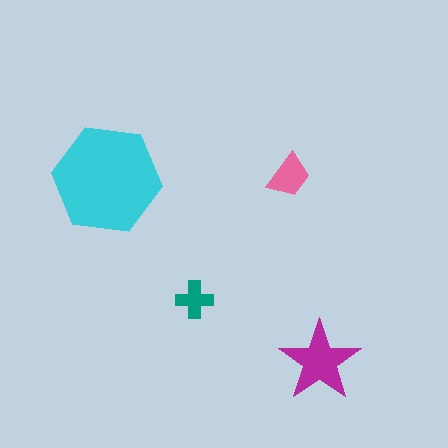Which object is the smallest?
The teal cross.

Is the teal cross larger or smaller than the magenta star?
Smaller.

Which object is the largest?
The cyan hexagon.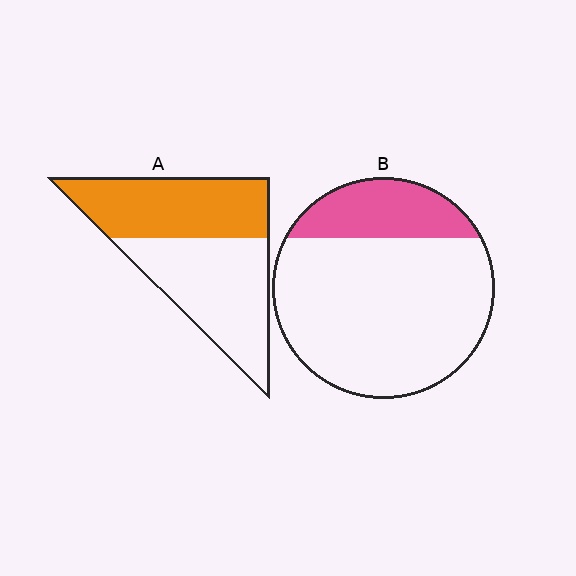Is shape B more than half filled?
No.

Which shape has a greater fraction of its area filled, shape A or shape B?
Shape A.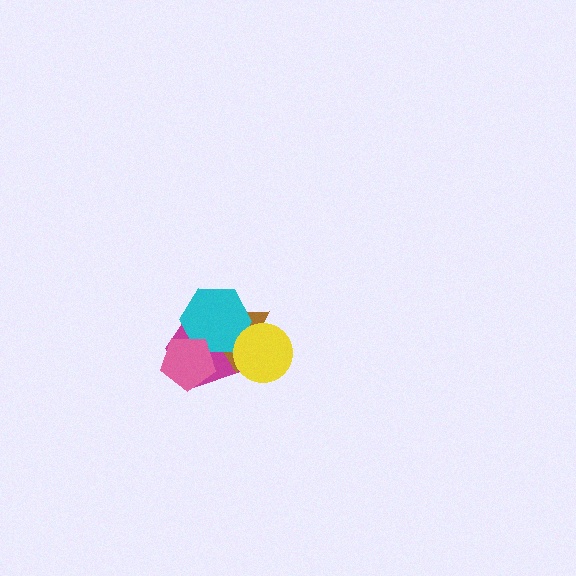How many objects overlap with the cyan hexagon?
4 objects overlap with the cyan hexagon.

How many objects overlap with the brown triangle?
4 objects overlap with the brown triangle.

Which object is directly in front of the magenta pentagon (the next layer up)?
The brown triangle is directly in front of the magenta pentagon.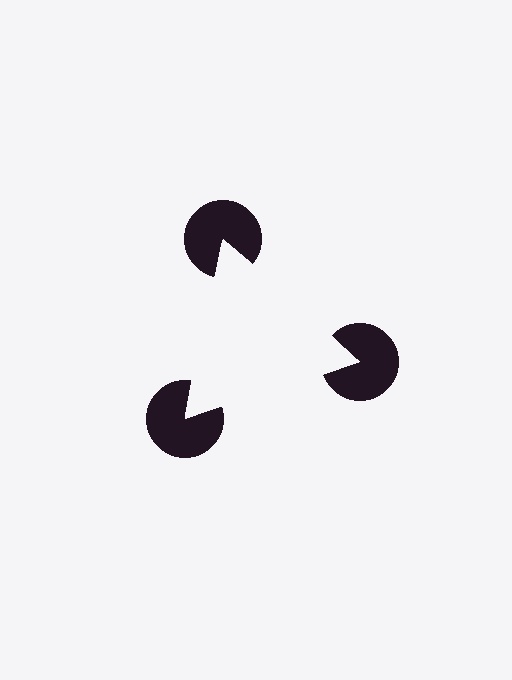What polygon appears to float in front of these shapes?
An illusory triangle — its edges are inferred from the aligned wedge cuts in the pac-man discs, not physically drawn.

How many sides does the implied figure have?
3 sides.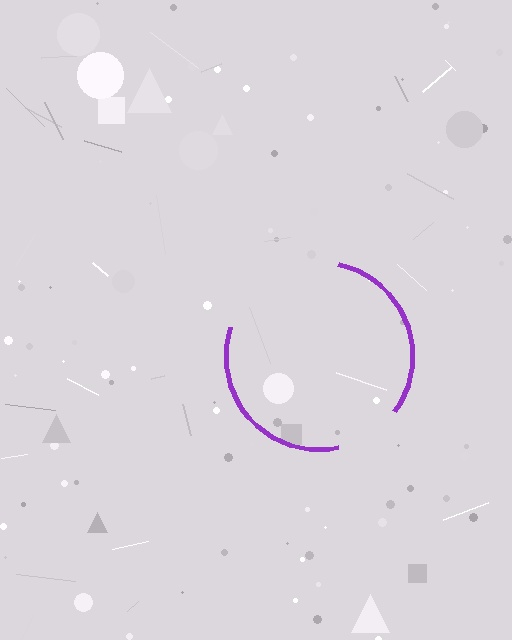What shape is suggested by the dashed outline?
The dashed outline suggests a circle.